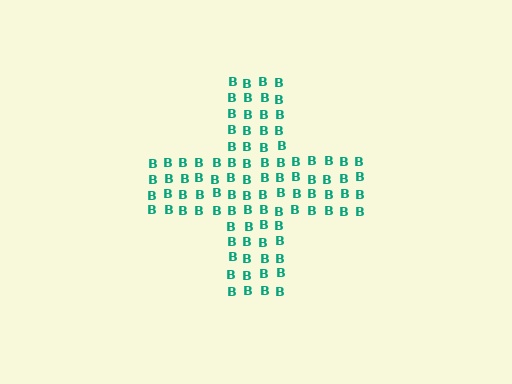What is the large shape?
The large shape is a cross.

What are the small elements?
The small elements are letter B's.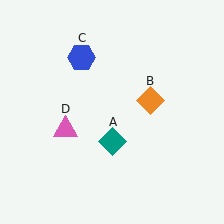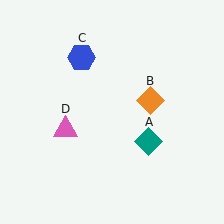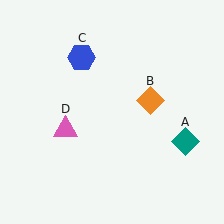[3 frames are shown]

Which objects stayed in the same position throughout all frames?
Orange diamond (object B) and blue hexagon (object C) and pink triangle (object D) remained stationary.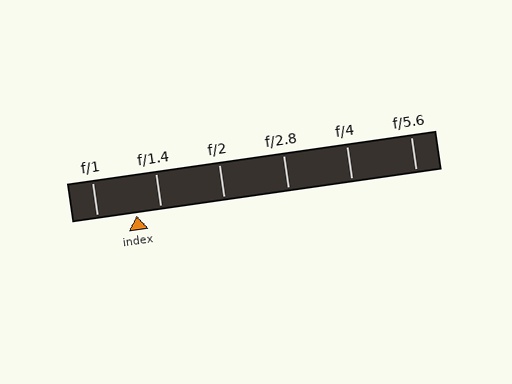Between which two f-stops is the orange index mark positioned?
The index mark is between f/1 and f/1.4.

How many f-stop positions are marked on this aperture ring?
There are 6 f-stop positions marked.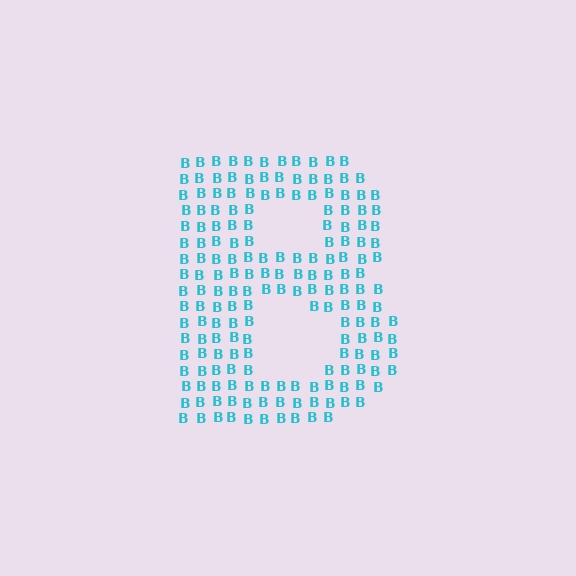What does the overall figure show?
The overall figure shows the letter B.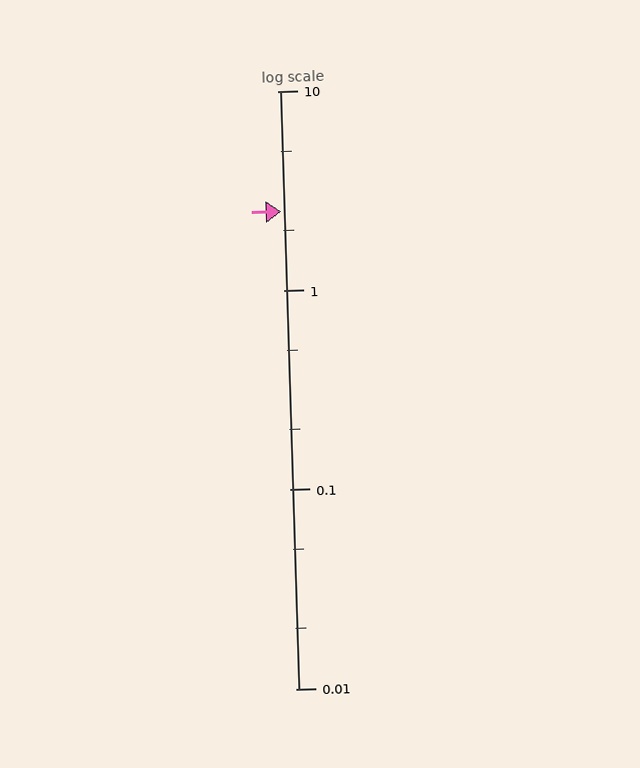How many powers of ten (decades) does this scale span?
The scale spans 3 decades, from 0.01 to 10.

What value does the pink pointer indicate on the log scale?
The pointer indicates approximately 2.5.